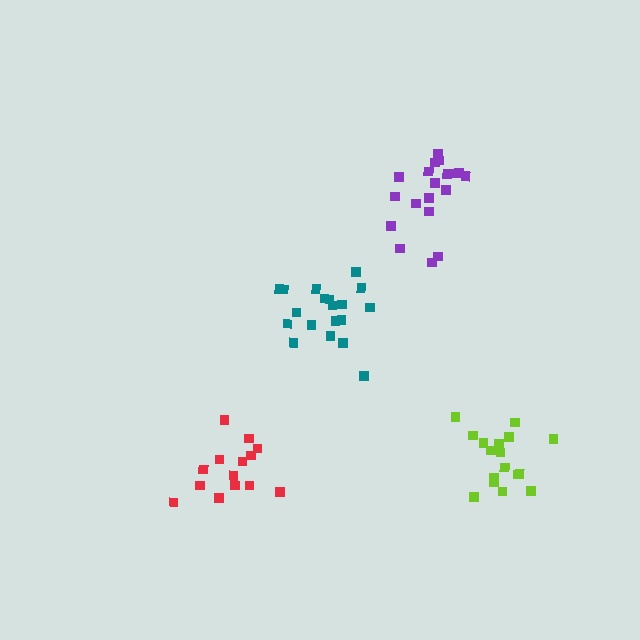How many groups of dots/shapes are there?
There are 4 groups.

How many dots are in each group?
Group 1: 19 dots, Group 2: 14 dots, Group 3: 19 dots, Group 4: 17 dots (69 total).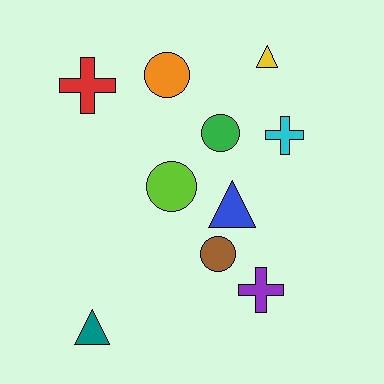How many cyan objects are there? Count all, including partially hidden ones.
There is 1 cyan object.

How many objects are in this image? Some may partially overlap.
There are 10 objects.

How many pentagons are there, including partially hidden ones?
There are no pentagons.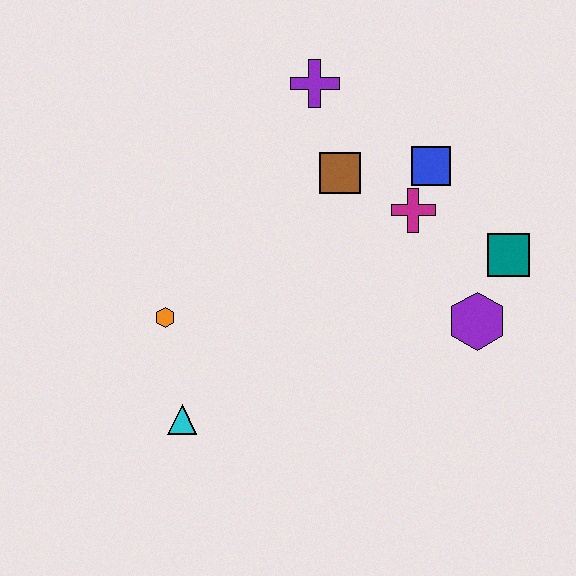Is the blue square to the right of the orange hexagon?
Yes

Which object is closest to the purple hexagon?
The teal square is closest to the purple hexagon.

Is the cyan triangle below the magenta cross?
Yes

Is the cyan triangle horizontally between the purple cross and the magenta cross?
No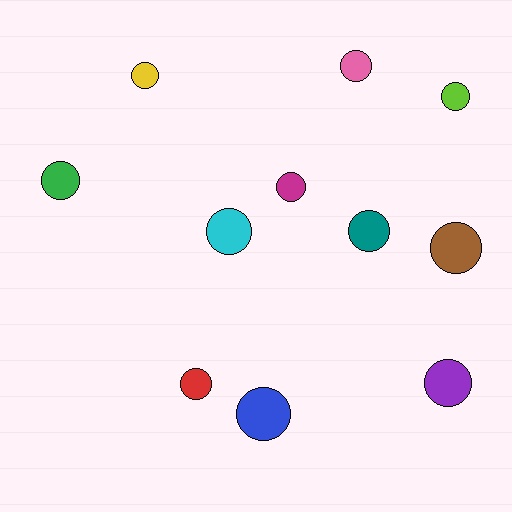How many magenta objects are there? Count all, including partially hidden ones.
There is 1 magenta object.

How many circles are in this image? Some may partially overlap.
There are 11 circles.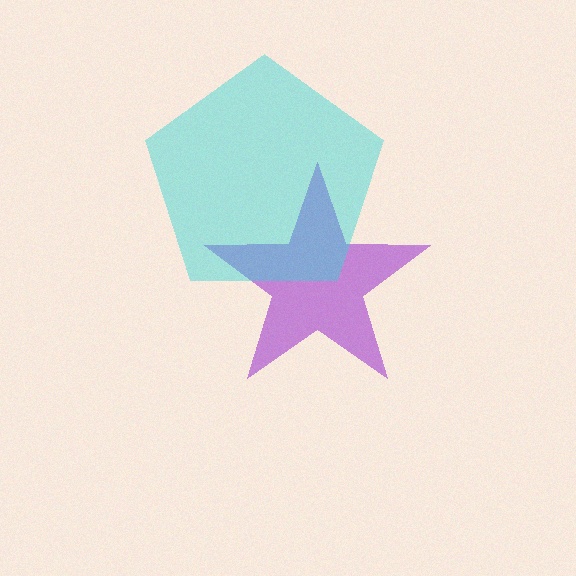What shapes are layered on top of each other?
The layered shapes are: a purple star, a cyan pentagon.